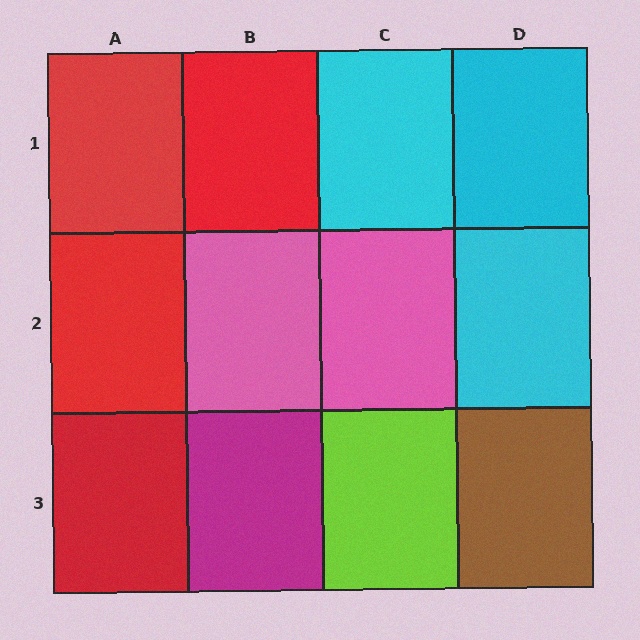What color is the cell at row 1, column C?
Cyan.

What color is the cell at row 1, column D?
Cyan.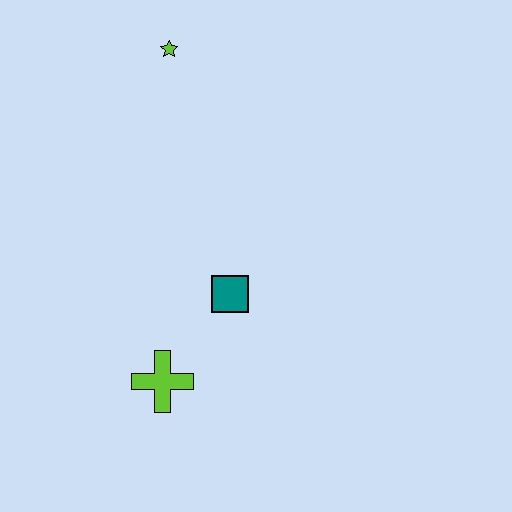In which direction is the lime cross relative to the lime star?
The lime cross is below the lime star.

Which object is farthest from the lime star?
The lime cross is farthest from the lime star.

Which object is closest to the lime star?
The teal square is closest to the lime star.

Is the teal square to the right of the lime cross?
Yes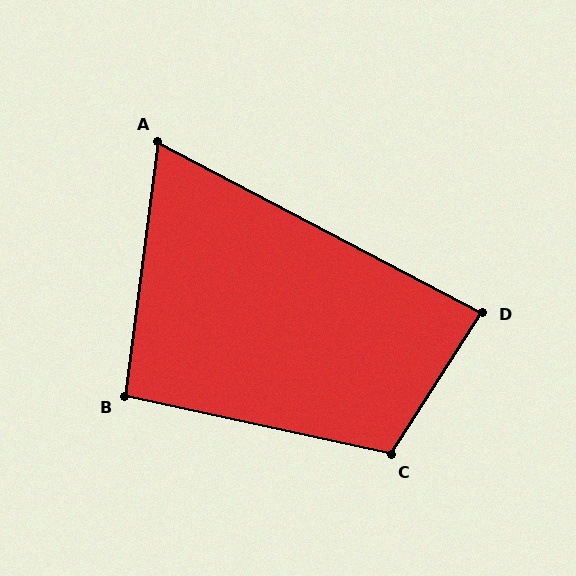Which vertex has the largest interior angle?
C, at approximately 110 degrees.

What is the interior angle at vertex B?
Approximately 95 degrees (approximately right).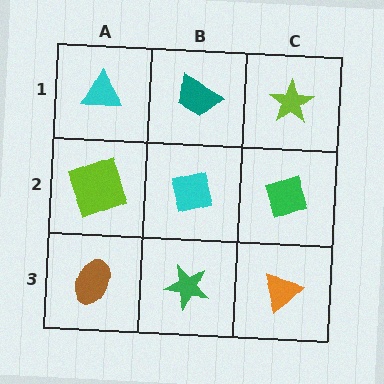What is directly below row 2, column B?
A green star.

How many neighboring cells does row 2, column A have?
3.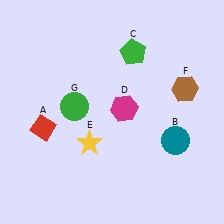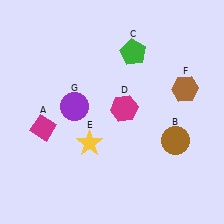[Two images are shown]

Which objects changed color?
A changed from red to magenta. B changed from teal to brown. G changed from green to purple.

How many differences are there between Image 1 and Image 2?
There are 3 differences between the two images.